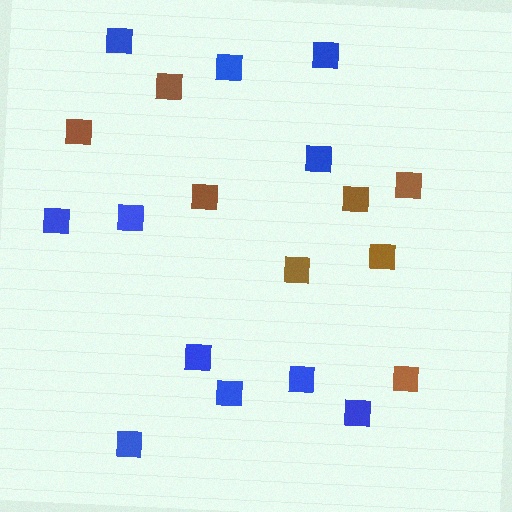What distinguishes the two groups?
There are 2 groups: one group of blue squares (11) and one group of brown squares (8).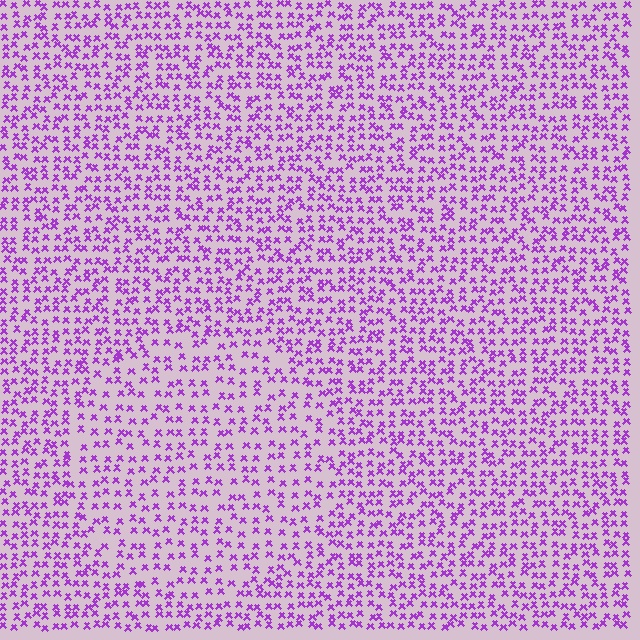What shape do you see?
I see a circle.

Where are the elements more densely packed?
The elements are more densely packed outside the circle boundary.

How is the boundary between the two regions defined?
The boundary is defined by a change in element density (approximately 1.5x ratio). All elements are the same color, size, and shape.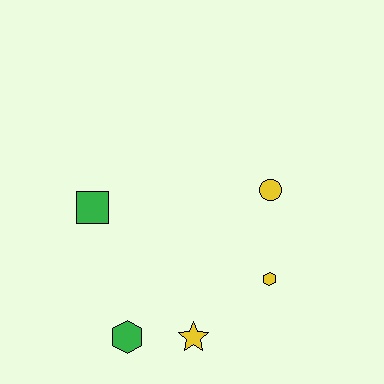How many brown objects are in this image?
There are no brown objects.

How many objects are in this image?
There are 5 objects.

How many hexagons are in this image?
There are 2 hexagons.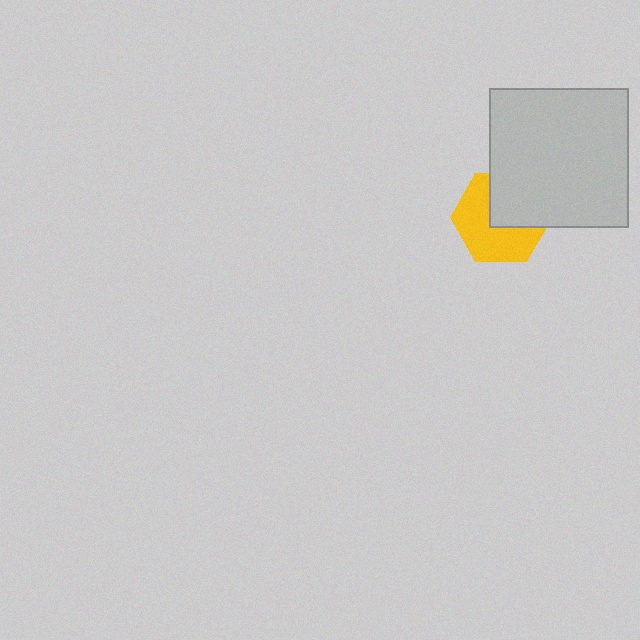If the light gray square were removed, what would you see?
You would see the complete yellow hexagon.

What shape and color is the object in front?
The object in front is a light gray square.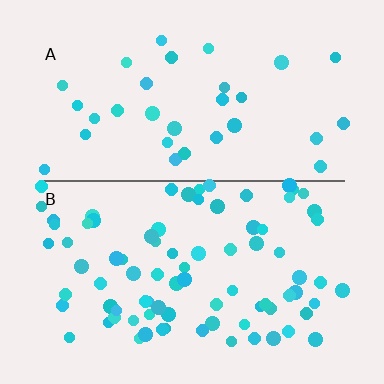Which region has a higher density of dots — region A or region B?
B (the bottom).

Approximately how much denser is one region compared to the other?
Approximately 2.5× — region B over region A.